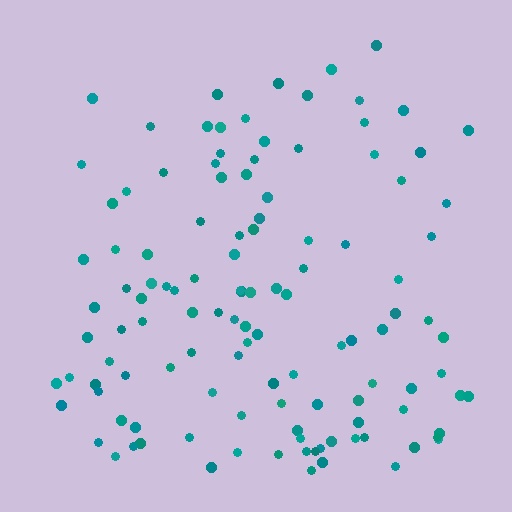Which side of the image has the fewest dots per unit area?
The top.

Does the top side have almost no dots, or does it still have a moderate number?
Still a moderate number, just noticeably fewer than the bottom.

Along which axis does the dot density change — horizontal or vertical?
Vertical.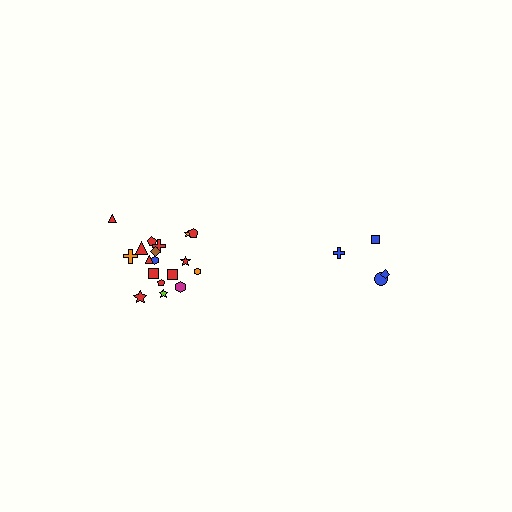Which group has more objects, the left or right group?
The left group.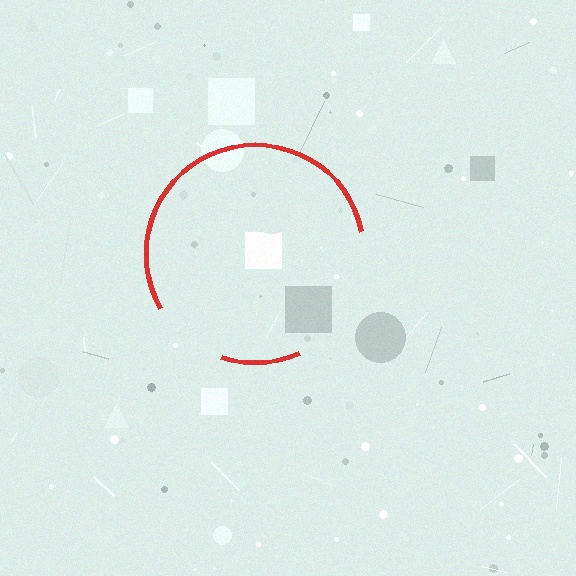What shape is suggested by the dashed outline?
The dashed outline suggests a circle.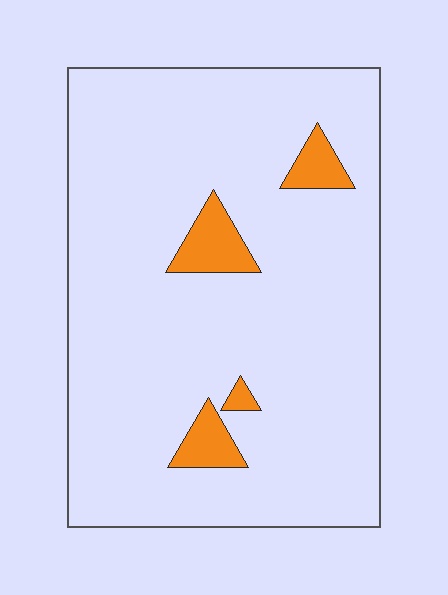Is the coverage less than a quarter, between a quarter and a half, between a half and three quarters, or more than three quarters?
Less than a quarter.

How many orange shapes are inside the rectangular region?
4.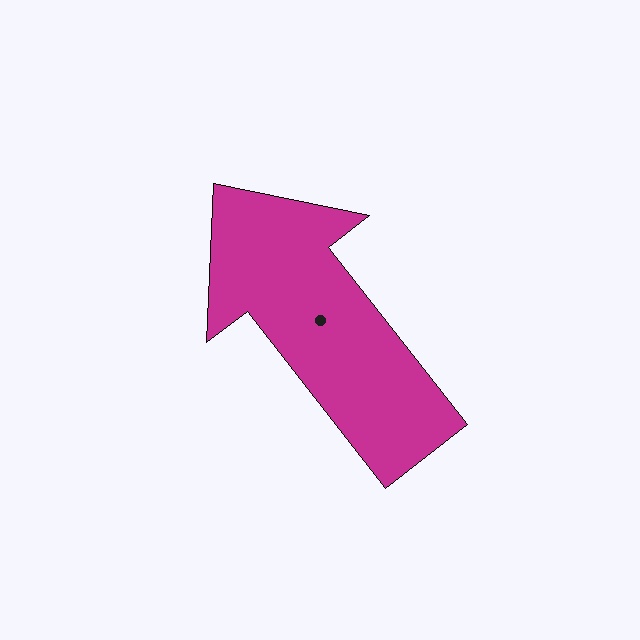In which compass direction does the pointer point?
Northwest.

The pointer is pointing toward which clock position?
Roughly 11 o'clock.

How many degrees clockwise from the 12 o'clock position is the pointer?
Approximately 322 degrees.